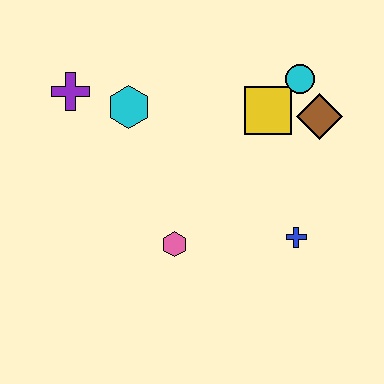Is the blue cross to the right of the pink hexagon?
Yes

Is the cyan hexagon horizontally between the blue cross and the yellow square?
No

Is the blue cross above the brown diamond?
No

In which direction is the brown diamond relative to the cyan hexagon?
The brown diamond is to the right of the cyan hexagon.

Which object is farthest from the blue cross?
The purple cross is farthest from the blue cross.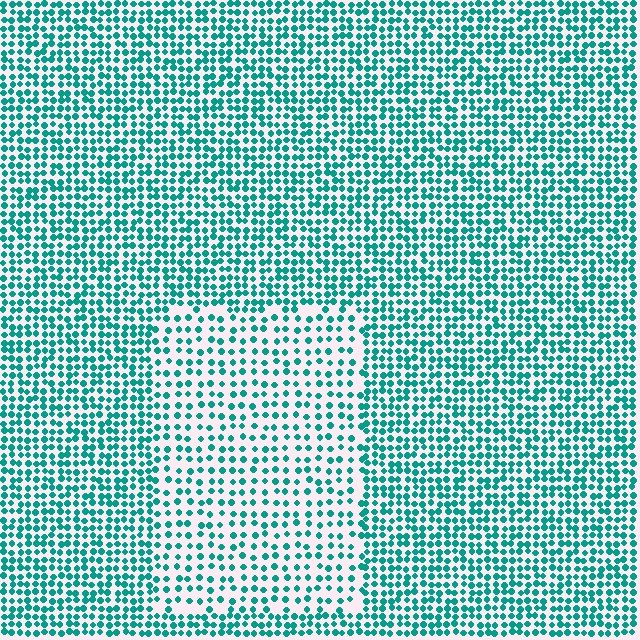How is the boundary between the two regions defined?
The boundary is defined by a change in element density (approximately 1.8x ratio). All elements are the same color, size, and shape.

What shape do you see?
I see a rectangle.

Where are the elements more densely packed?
The elements are more densely packed outside the rectangle boundary.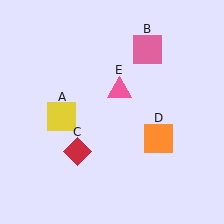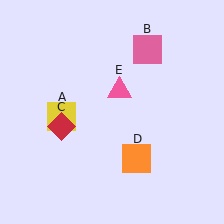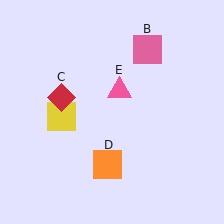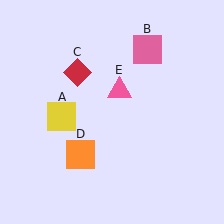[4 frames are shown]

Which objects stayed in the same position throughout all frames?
Yellow square (object A) and pink square (object B) and pink triangle (object E) remained stationary.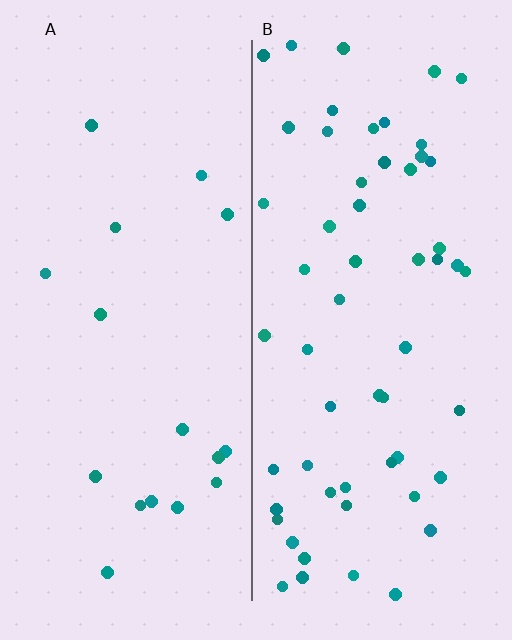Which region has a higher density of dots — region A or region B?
B (the right).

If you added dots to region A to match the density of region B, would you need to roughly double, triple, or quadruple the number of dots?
Approximately triple.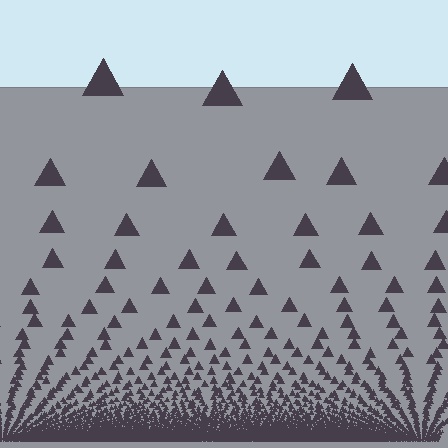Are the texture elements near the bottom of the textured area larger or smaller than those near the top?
Smaller. The gradient is inverted — elements near the bottom are smaller and denser.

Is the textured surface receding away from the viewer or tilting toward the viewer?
The surface appears to tilt toward the viewer. Texture elements get larger and sparser toward the top.